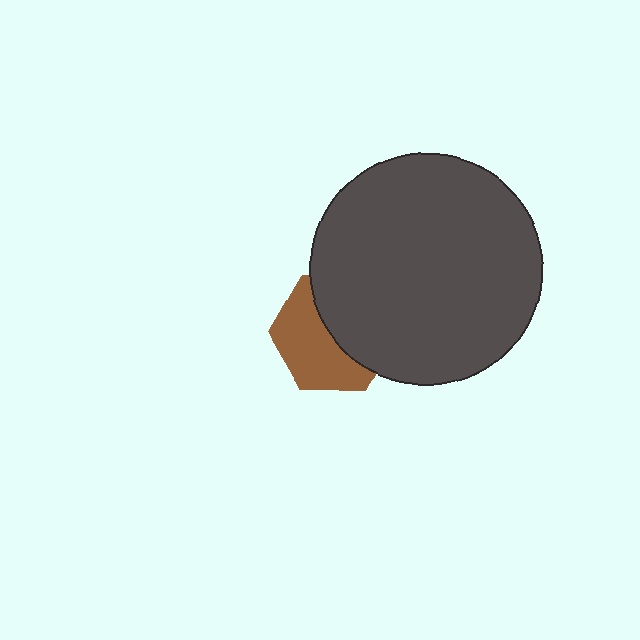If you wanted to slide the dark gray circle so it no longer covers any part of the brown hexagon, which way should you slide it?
Slide it toward the upper-right — that is the most direct way to separate the two shapes.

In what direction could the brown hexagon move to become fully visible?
The brown hexagon could move toward the lower-left. That would shift it out from behind the dark gray circle entirely.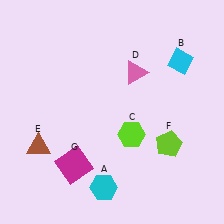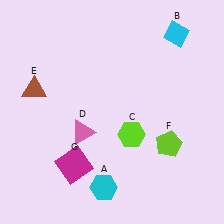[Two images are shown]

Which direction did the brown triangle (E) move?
The brown triangle (E) moved up.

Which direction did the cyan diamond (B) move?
The cyan diamond (B) moved up.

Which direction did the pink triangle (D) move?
The pink triangle (D) moved down.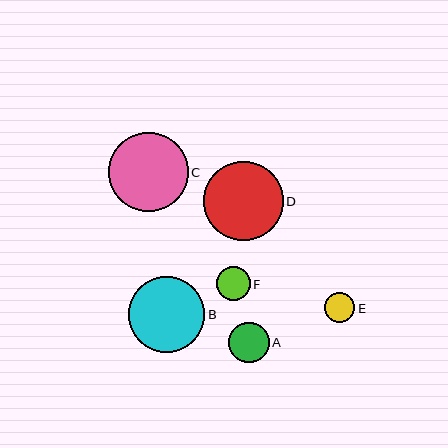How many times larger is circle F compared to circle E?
Circle F is approximately 1.1 times the size of circle E.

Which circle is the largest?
Circle C is the largest with a size of approximately 79 pixels.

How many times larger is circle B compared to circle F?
Circle B is approximately 2.3 times the size of circle F.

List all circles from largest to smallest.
From largest to smallest: C, D, B, A, F, E.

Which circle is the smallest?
Circle E is the smallest with a size of approximately 30 pixels.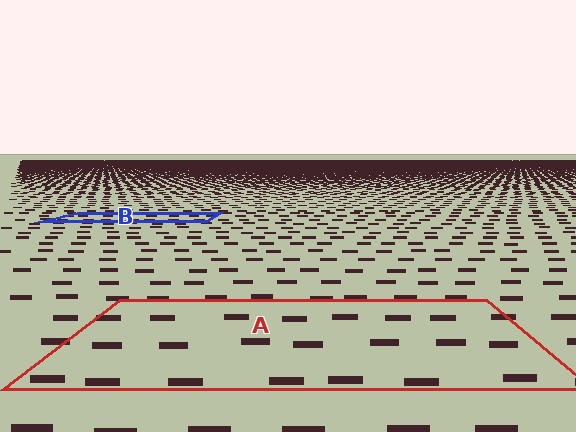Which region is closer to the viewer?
Region A is closer. The texture elements there are larger and more spread out.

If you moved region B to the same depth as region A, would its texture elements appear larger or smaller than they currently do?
They would appear larger. At a closer depth, the same texture elements are projected at a bigger on-screen size.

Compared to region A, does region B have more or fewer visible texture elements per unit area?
Region B has more texture elements per unit area — they are packed more densely because it is farther away.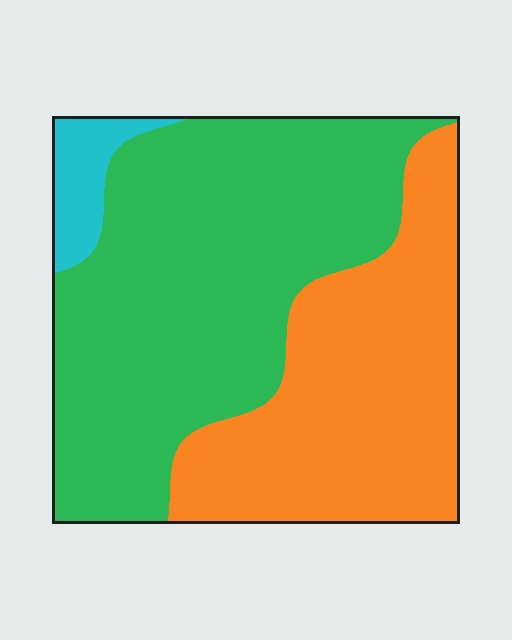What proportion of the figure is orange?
Orange covers 39% of the figure.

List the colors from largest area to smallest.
From largest to smallest: green, orange, cyan.